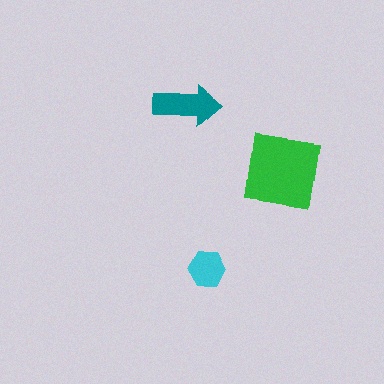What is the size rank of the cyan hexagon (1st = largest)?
3rd.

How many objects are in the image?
There are 3 objects in the image.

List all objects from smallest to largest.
The cyan hexagon, the teal arrow, the green square.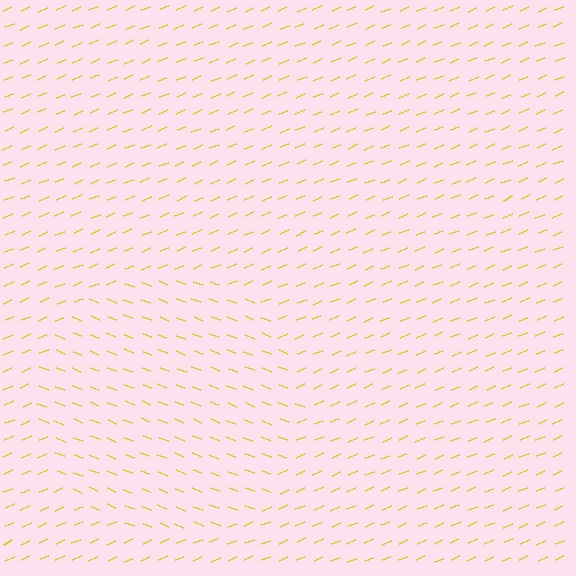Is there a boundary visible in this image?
Yes, there is a texture boundary formed by a change in line orientation.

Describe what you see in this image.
The image is filled with small yellow line segments. A circle region in the image has lines oriented differently from the surrounding lines, creating a visible texture boundary.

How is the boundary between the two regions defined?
The boundary is defined purely by a change in line orientation (approximately 45 degrees difference). All lines are the same color and thickness.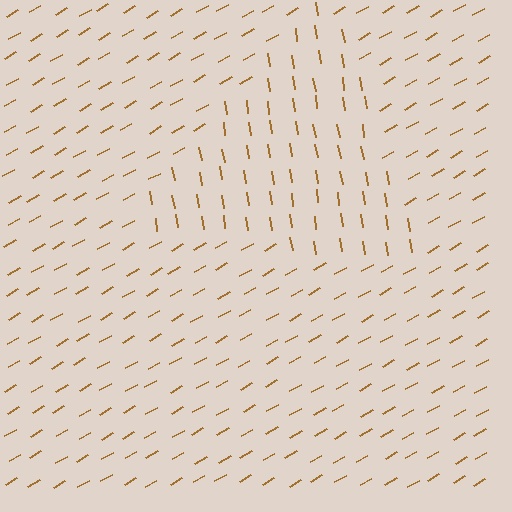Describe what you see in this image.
The image is filled with small brown line segments. A triangle region in the image has lines oriented differently from the surrounding lines, creating a visible texture boundary.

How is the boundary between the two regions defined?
The boundary is defined purely by a change in line orientation (approximately 69 degrees difference). All lines are the same color and thickness.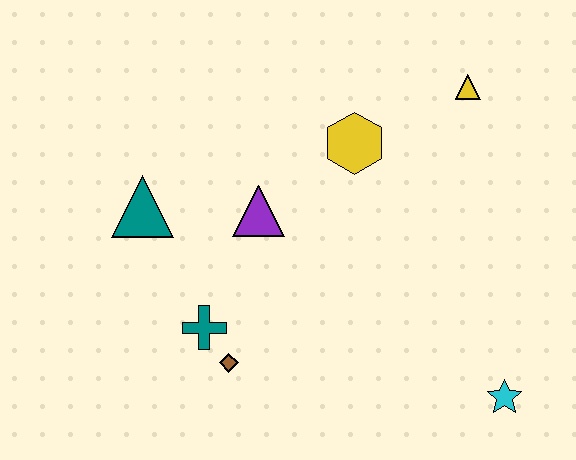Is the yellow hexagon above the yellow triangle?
No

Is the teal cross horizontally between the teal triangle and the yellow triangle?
Yes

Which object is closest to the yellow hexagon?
The purple triangle is closest to the yellow hexagon.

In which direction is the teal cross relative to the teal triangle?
The teal cross is below the teal triangle.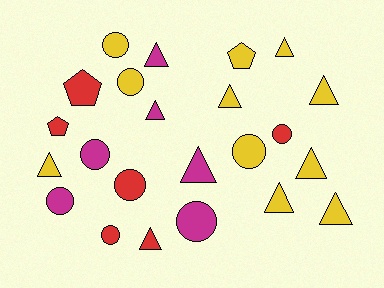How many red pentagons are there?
There are 2 red pentagons.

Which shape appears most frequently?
Triangle, with 11 objects.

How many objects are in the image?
There are 23 objects.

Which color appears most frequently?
Yellow, with 11 objects.